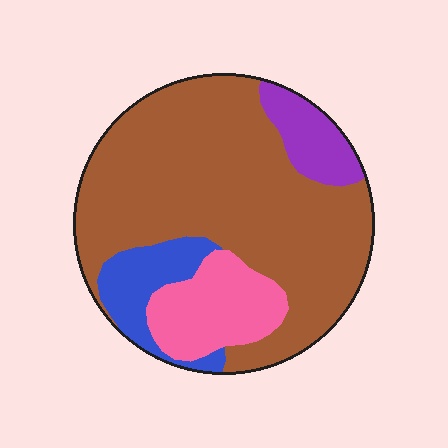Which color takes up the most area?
Brown, at roughly 65%.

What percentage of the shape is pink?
Pink covers 14% of the shape.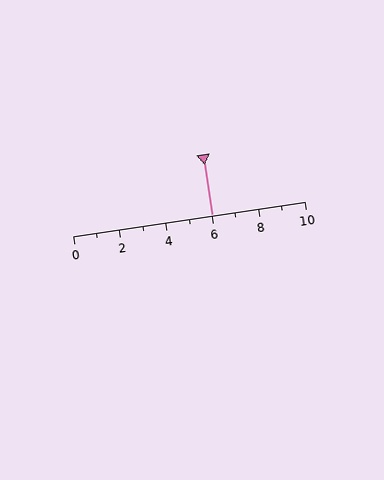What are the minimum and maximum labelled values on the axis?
The axis runs from 0 to 10.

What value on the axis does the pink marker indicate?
The marker indicates approximately 6.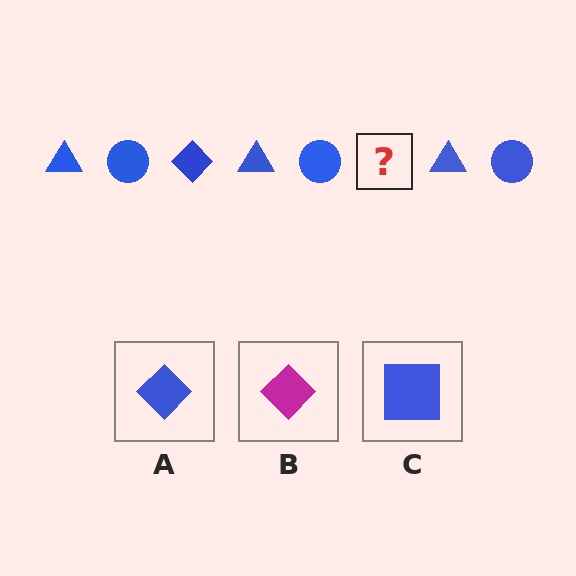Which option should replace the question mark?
Option A.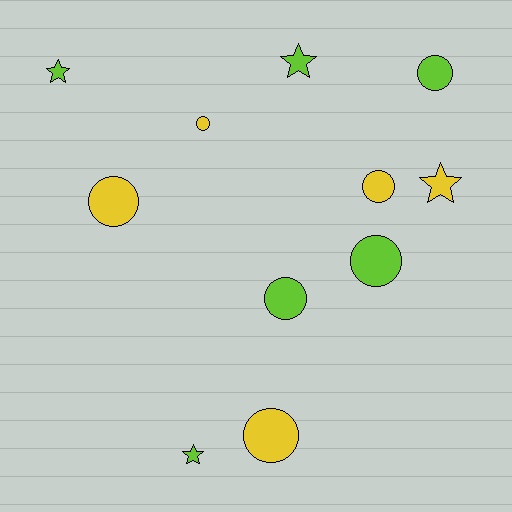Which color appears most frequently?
Lime, with 6 objects.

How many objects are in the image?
There are 11 objects.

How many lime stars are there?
There are 3 lime stars.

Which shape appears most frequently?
Circle, with 7 objects.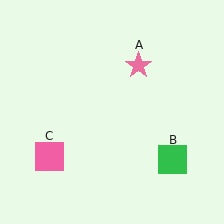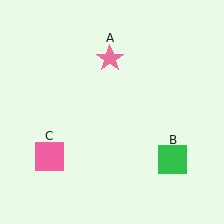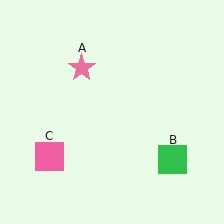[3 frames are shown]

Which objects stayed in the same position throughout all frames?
Green square (object B) and pink square (object C) remained stationary.